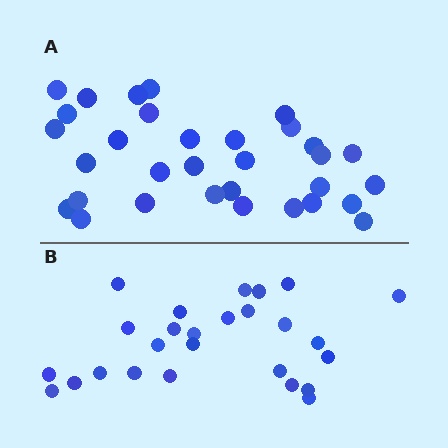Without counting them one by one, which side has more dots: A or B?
Region A (the top region) has more dots.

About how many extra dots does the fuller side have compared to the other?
Region A has about 6 more dots than region B.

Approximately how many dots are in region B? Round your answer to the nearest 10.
About 30 dots. (The exact count is 26, which rounds to 30.)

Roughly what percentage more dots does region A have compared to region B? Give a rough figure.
About 25% more.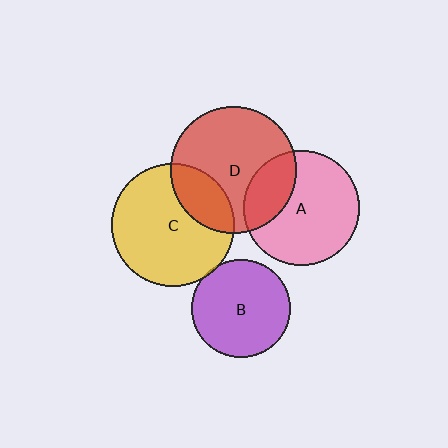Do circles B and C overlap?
Yes.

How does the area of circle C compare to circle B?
Approximately 1.5 times.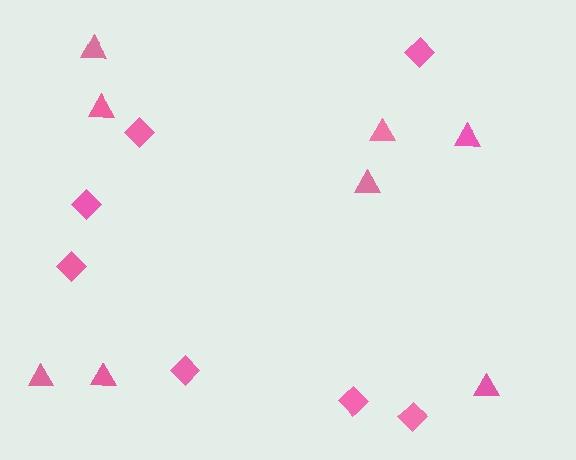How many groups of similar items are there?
There are 2 groups: one group of diamonds (7) and one group of triangles (8).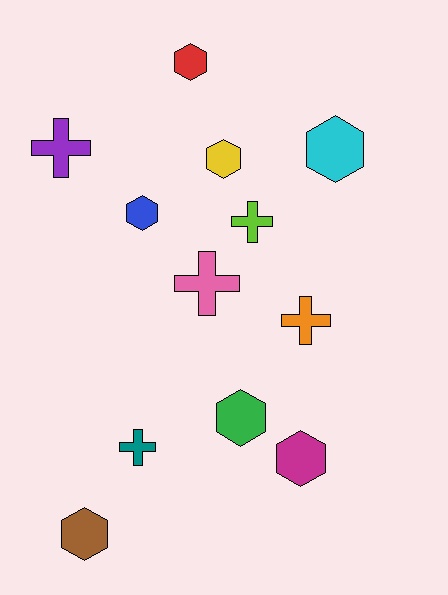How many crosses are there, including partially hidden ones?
There are 5 crosses.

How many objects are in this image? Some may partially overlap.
There are 12 objects.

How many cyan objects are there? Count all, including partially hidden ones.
There is 1 cyan object.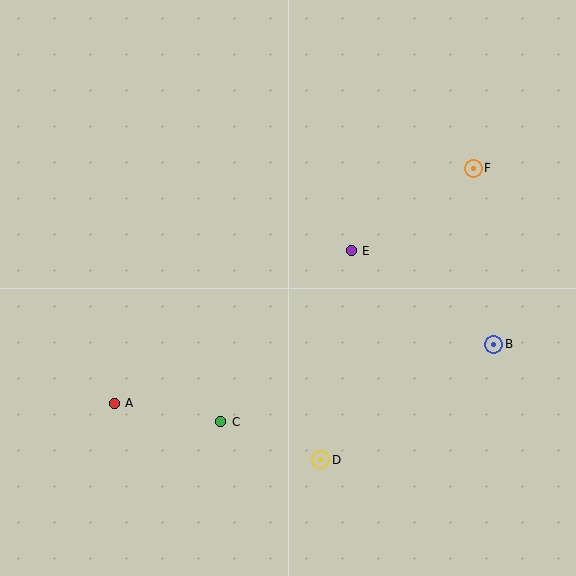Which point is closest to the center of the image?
Point E at (351, 251) is closest to the center.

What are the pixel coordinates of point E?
Point E is at (351, 251).